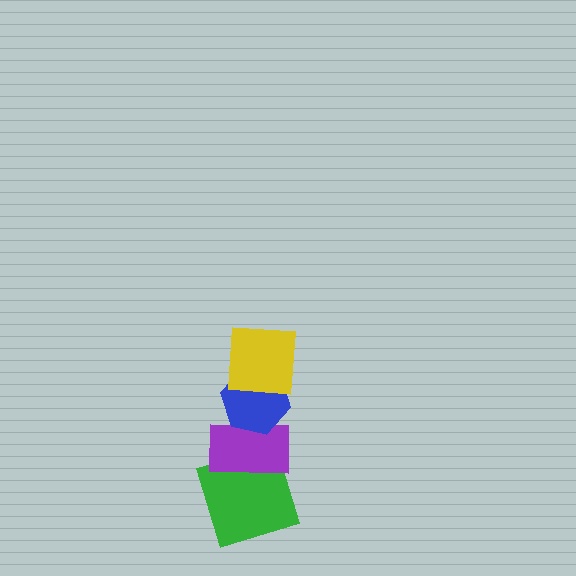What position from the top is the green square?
The green square is 4th from the top.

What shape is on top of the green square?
The purple rectangle is on top of the green square.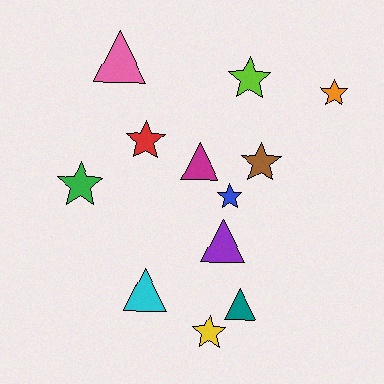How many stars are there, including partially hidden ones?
There are 7 stars.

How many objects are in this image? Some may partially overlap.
There are 12 objects.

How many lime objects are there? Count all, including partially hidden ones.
There is 1 lime object.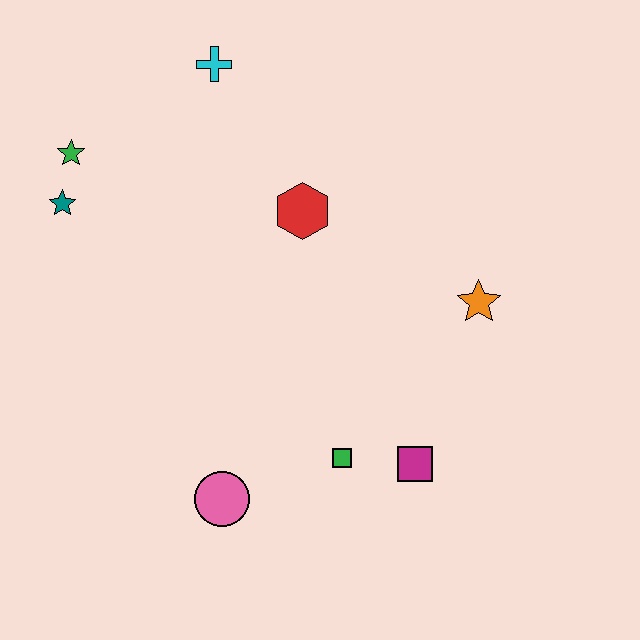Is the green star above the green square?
Yes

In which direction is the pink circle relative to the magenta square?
The pink circle is to the left of the magenta square.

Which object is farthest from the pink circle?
The cyan cross is farthest from the pink circle.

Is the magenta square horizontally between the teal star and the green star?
No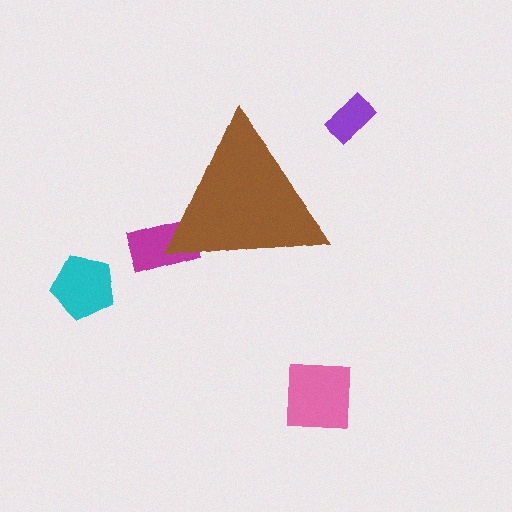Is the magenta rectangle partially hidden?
Yes, the magenta rectangle is partially hidden behind the brown triangle.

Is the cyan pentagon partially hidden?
No, the cyan pentagon is fully visible.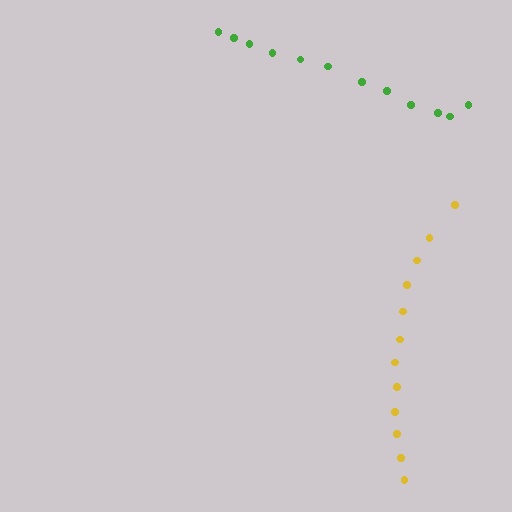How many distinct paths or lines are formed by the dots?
There are 2 distinct paths.